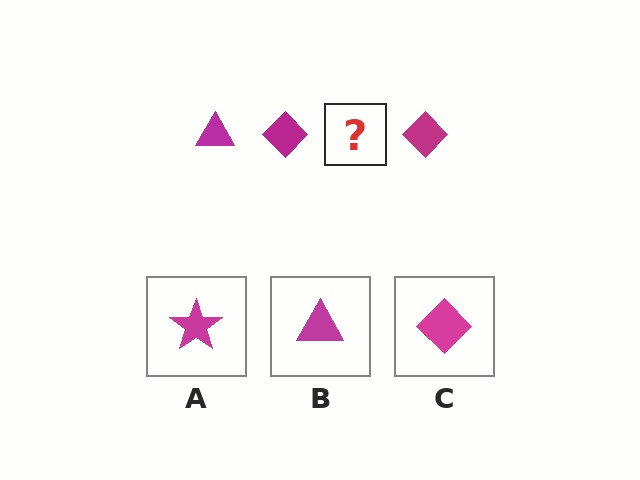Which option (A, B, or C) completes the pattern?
B.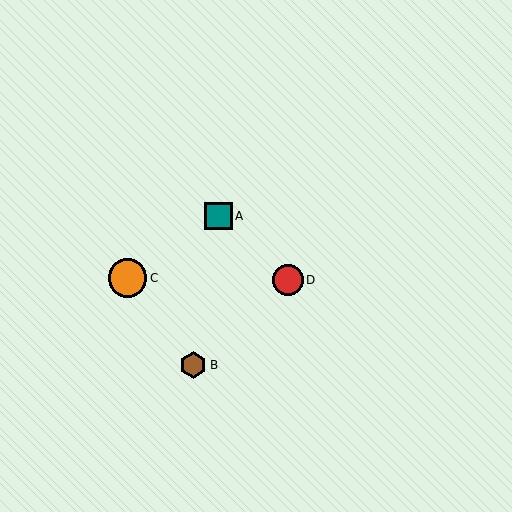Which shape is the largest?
The orange circle (labeled C) is the largest.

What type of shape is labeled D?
Shape D is a red circle.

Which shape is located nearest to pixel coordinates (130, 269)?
The orange circle (labeled C) at (128, 278) is nearest to that location.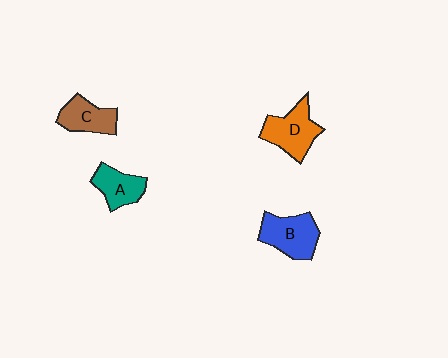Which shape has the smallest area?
Shape A (teal).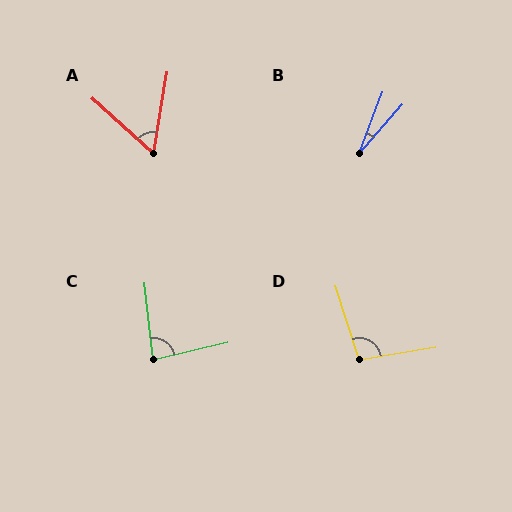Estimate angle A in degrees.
Approximately 58 degrees.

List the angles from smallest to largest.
B (20°), A (58°), C (83°), D (99°).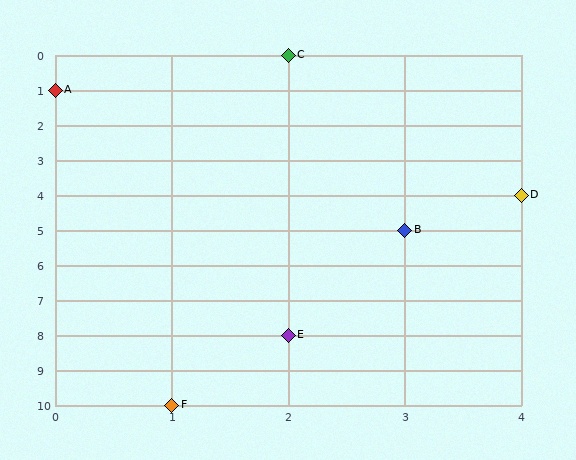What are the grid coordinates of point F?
Point F is at grid coordinates (1, 10).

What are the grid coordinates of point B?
Point B is at grid coordinates (3, 5).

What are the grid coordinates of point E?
Point E is at grid coordinates (2, 8).